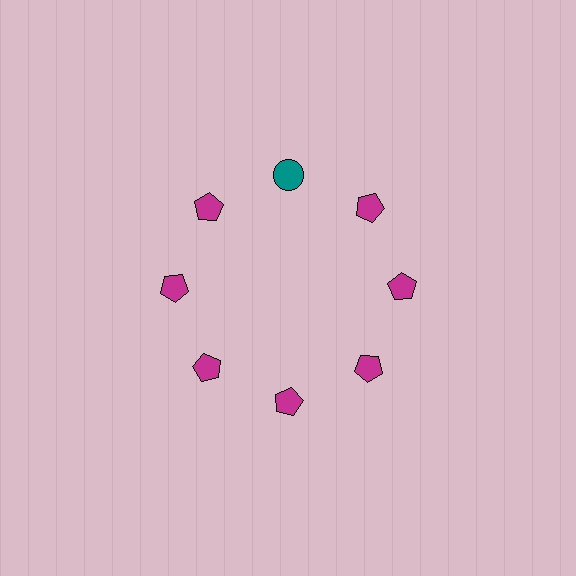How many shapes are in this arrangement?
There are 8 shapes arranged in a ring pattern.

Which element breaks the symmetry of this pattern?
The teal circle at roughly the 12 o'clock position breaks the symmetry. All other shapes are magenta pentagons.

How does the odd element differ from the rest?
It differs in both color (teal instead of magenta) and shape (circle instead of pentagon).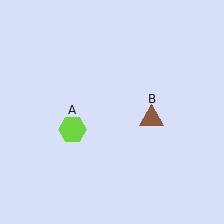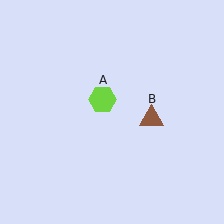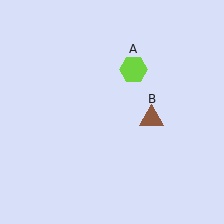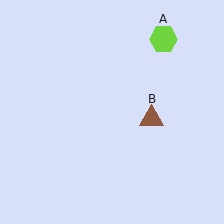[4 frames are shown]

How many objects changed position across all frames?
1 object changed position: lime hexagon (object A).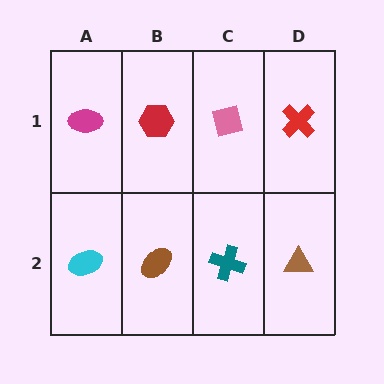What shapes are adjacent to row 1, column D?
A brown triangle (row 2, column D), a pink square (row 1, column C).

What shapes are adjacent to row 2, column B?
A red hexagon (row 1, column B), a cyan ellipse (row 2, column A), a teal cross (row 2, column C).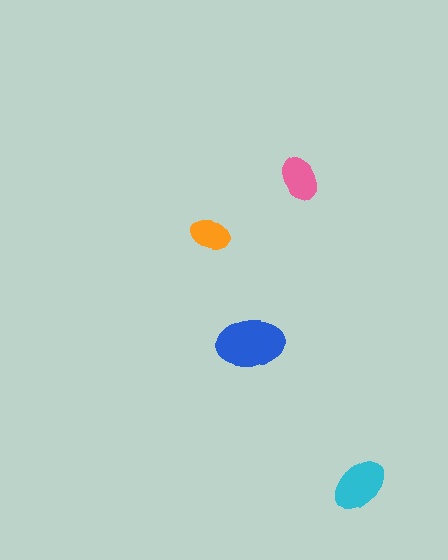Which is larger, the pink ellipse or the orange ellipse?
The pink one.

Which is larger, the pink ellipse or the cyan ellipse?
The cyan one.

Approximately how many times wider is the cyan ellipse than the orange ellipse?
About 1.5 times wider.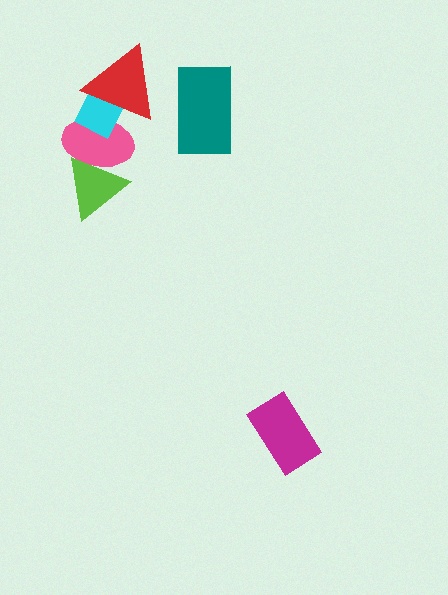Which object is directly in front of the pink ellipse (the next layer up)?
The cyan diamond is directly in front of the pink ellipse.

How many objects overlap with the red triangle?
2 objects overlap with the red triangle.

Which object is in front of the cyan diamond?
The red triangle is in front of the cyan diamond.